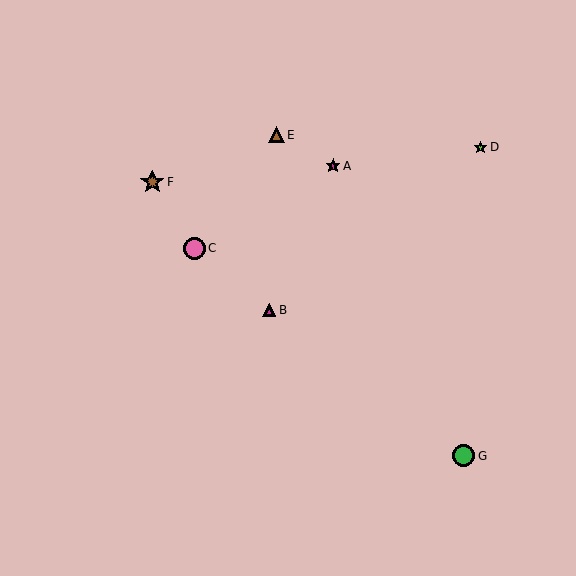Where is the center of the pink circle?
The center of the pink circle is at (194, 248).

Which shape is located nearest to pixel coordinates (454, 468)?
The green circle (labeled G) at (464, 456) is nearest to that location.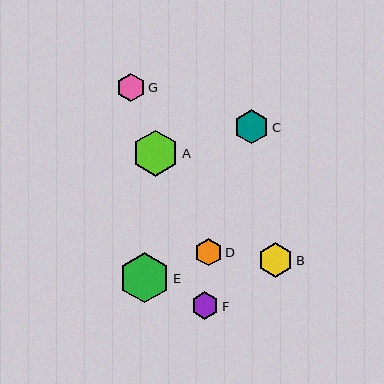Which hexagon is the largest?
Hexagon E is the largest with a size of approximately 50 pixels.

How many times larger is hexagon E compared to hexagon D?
Hexagon E is approximately 1.8 times the size of hexagon D.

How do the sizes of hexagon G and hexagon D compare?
Hexagon G and hexagon D are approximately the same size.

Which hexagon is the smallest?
Hexagon D is the smallest with a size of approximately 27 pixels.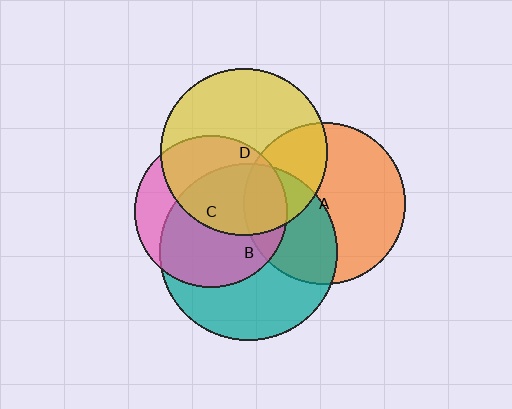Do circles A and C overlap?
Yes.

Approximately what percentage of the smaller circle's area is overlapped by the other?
Approximately 20%.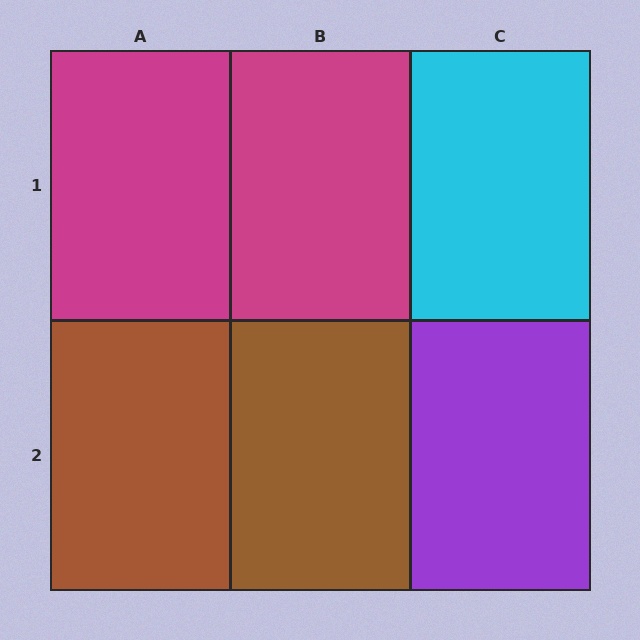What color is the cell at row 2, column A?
Brown.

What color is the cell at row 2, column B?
Brown.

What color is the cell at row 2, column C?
Purple.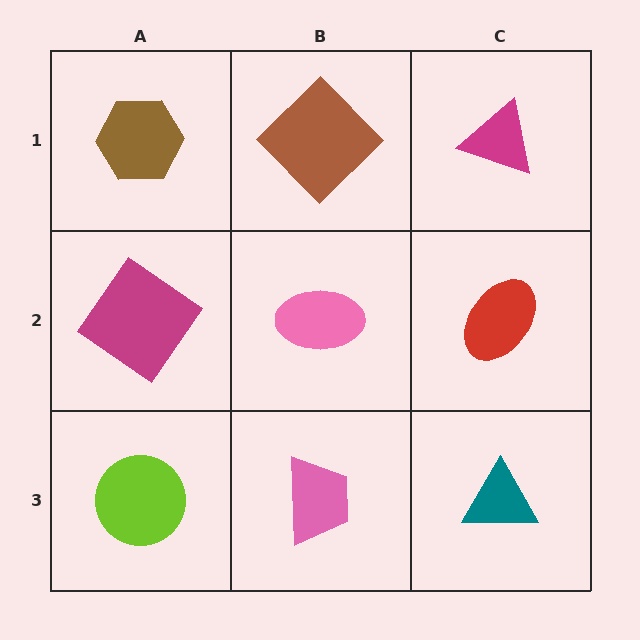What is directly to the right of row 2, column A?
A pink ellipse.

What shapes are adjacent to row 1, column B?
A pink ellipse (row 2, column B), a brown hexagon (row 1, column A), a magenta triangle (row 1, column C).